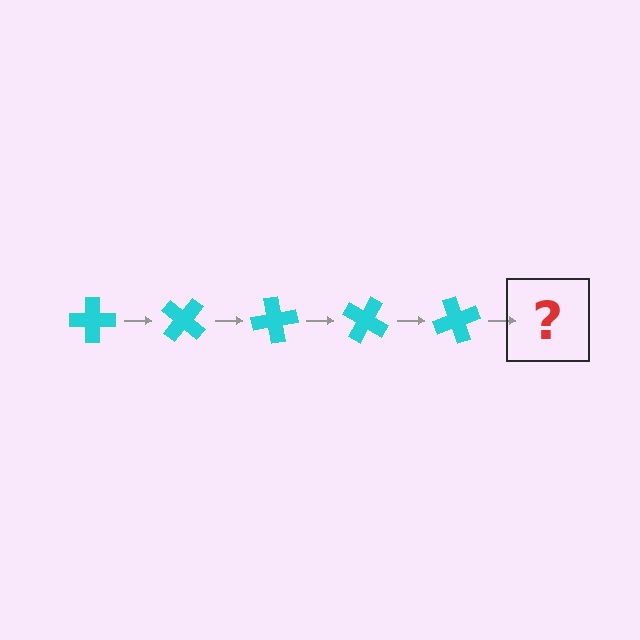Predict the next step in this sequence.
The next step is a cyan cross rotated 200 degrees.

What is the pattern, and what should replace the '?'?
The pattern is that the cross rotates 40 degrees each step. The '?' should be a cyan cross rotated 200 degrees.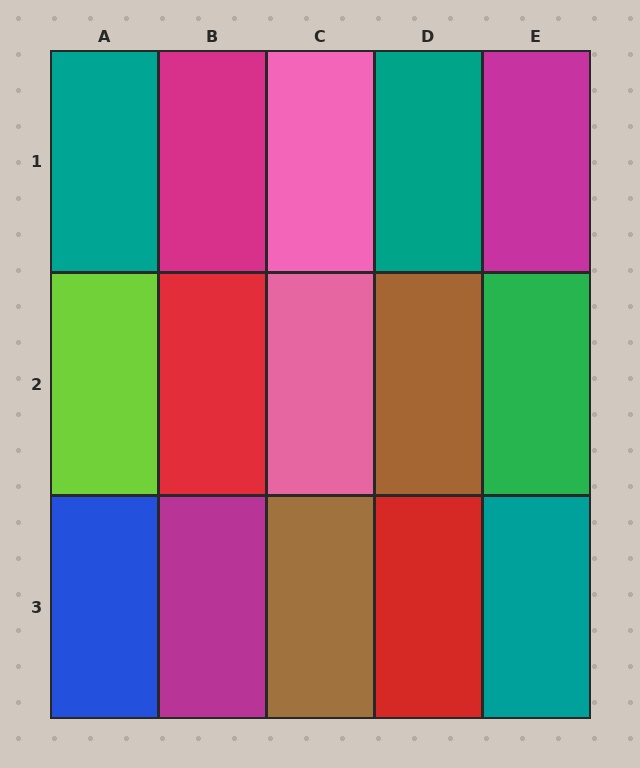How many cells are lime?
1 cell is lime.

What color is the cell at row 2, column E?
Green.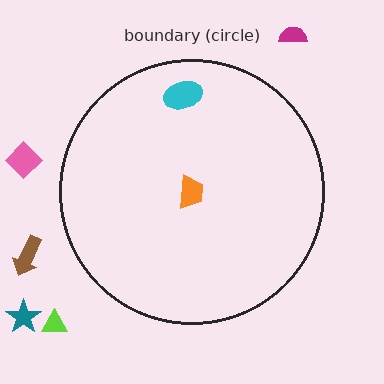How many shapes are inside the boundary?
2 inside, 5 outside.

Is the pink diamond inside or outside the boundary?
Outside.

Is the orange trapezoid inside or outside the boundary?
Inside.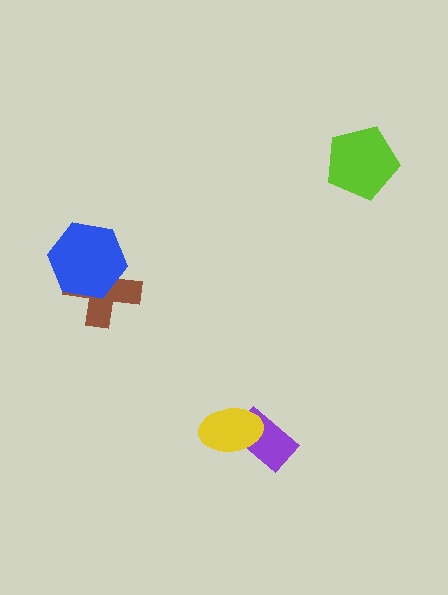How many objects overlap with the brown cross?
1 object overlaps with the brown cross.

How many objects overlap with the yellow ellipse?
1 object overlaps with the yellow ellipse.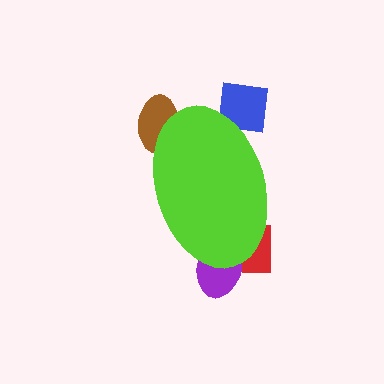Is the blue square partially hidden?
Yes, the blue square is partially hidden behind the lime ellipse.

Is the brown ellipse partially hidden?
Yes, the brown ellipse is partially hidden behind the lime ellipse.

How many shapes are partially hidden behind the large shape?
4 shapes are partially hidden.